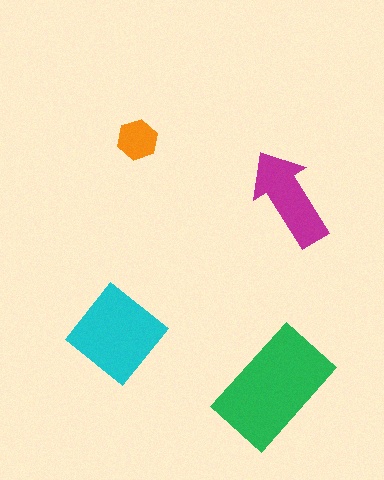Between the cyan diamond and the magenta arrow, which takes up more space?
The cyan diamond.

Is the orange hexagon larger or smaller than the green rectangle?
Smaller.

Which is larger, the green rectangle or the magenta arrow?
The green rectangle.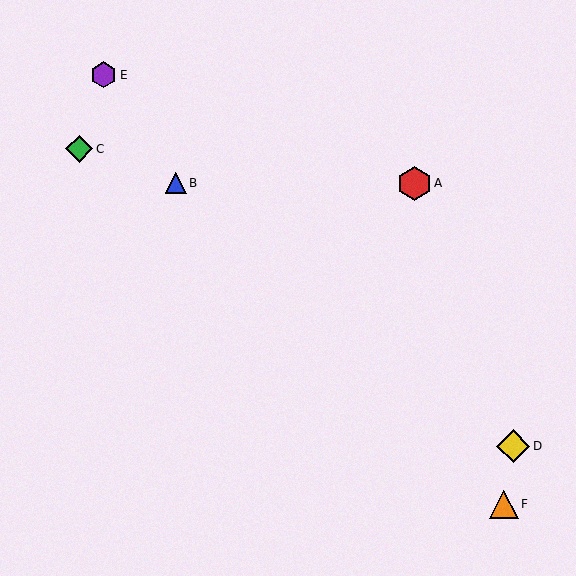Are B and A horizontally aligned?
Yes, both are at y≈183.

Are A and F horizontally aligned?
No, A is at y≈183 and F is at y≈504.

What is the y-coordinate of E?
Object E is at y≈75.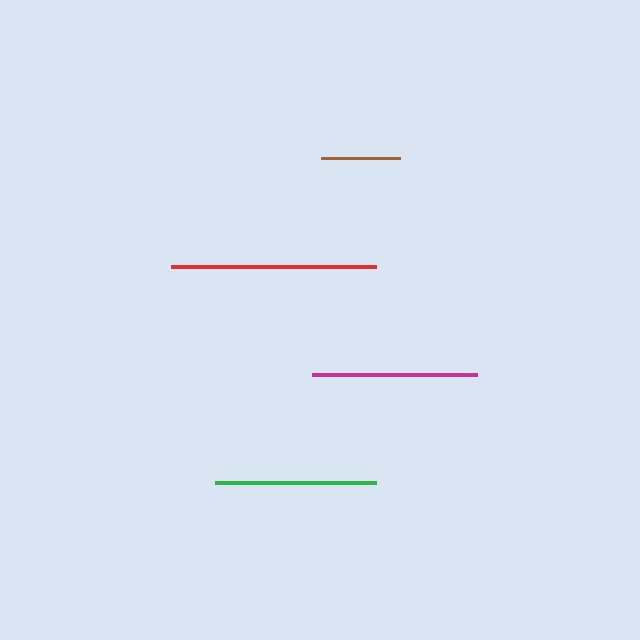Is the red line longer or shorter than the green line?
The red line is longer than the green line.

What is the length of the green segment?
The green segment is approximately 161 pixels long.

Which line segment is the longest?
The red line is the longest at approximately 205 pixels.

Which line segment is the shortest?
The brown line is the shortest at approximately 79 pixels.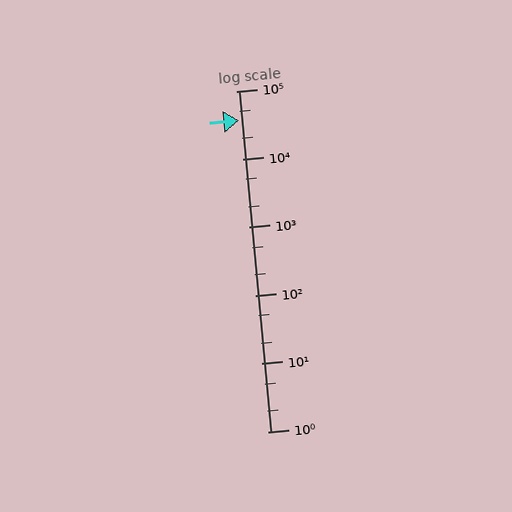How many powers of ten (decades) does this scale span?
The scale spans 5 decades, from 1 to 100000.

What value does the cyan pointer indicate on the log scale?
The pointer indicates approximately 37000.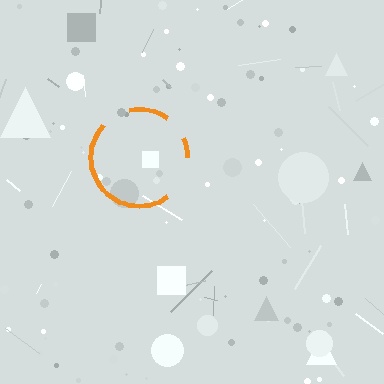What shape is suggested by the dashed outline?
The dashed outline suggests a circle.